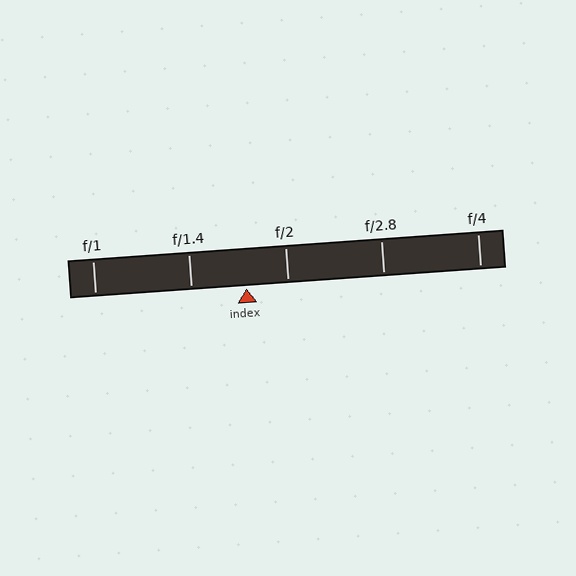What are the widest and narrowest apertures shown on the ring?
The widest aperture shown is f/1 and the narrowest is f/4.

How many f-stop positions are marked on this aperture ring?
There are 5 f-stop positions marked.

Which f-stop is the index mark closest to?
The index mark is closest to f/2.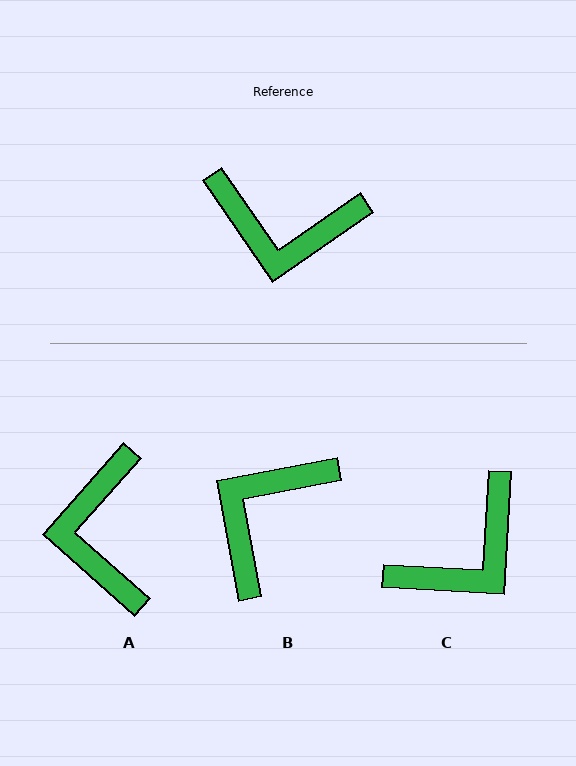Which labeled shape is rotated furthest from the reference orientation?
B, about 114 degrees away.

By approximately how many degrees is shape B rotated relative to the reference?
Approximately 114 degrees clockwise.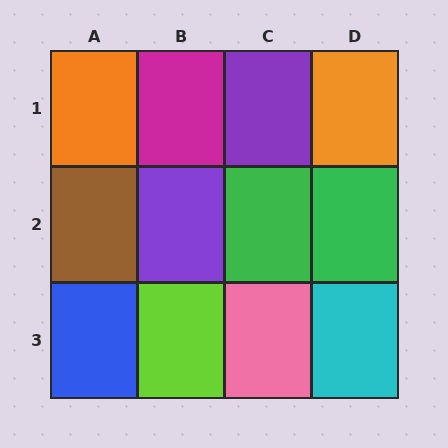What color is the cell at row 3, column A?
Blue.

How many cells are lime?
1 cell is lime.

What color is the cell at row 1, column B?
Magenta.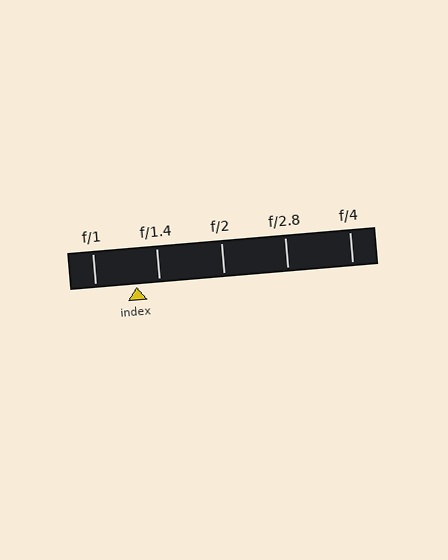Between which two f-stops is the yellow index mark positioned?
The index mark is between f/1 and f/1.4.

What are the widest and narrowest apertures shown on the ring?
The widest aperture shown is f/1 and the narrowest is f/4.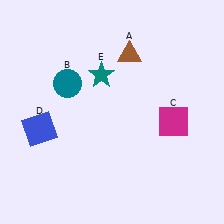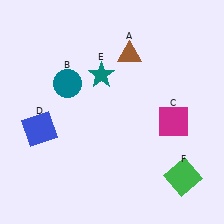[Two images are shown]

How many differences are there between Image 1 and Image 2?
There is 1 difference between the two images.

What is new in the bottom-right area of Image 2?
A green square (F) was added in the bottom-right area of Image 2.